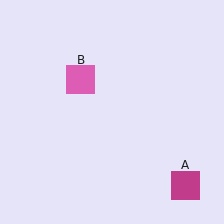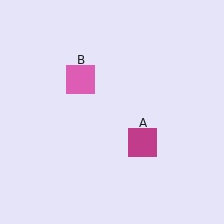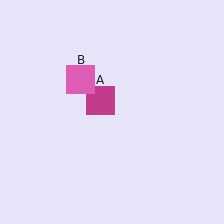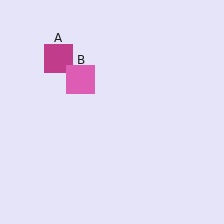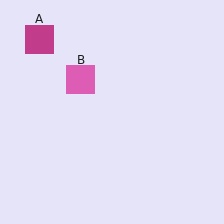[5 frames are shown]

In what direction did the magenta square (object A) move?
The magenta square (object A) moved up and to the left.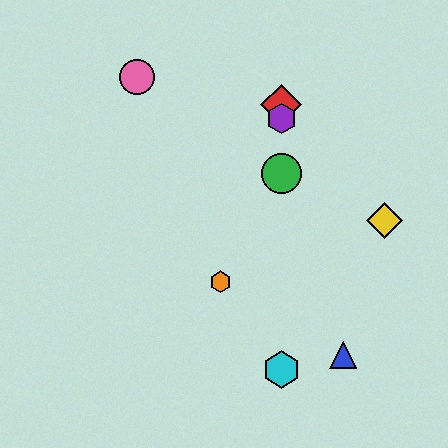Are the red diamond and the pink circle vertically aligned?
No, the red diamond is at x≈281 and the pink circle is at x≈137.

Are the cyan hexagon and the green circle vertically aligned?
Yes, both are at x≈281.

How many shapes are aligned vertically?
4 shapes (the red diamond, the green circle, the purple hexagon, the cyan hexagon) are aligned vertically.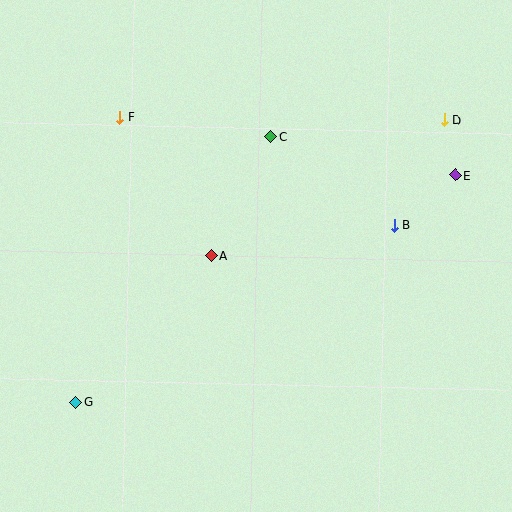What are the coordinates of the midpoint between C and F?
The midpoint between C and F is at (195, 127).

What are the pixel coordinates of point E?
Point E is at (455, 175).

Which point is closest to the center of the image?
Point A at (211, 256) is closest to the center.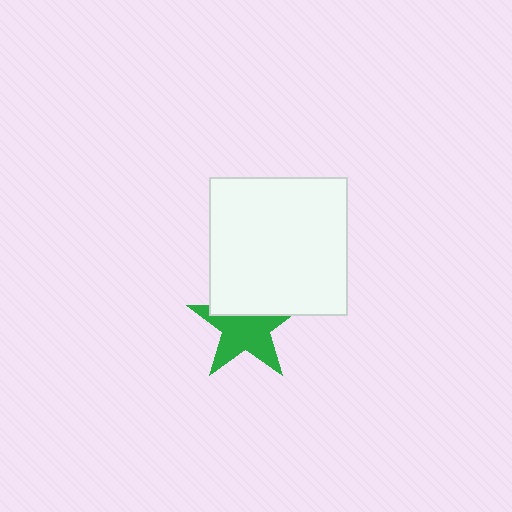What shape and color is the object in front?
The object in front is a white square.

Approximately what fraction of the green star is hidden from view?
Roughly 34% of the green star is hidden behind the white square.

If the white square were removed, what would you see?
You would see the complete green star.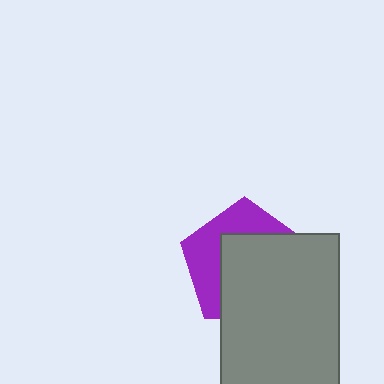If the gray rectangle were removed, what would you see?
You would see the complete purple pentagon.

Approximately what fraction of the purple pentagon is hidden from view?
Roughly 61% of the purple pentagon is hidden behind the gray rectangle.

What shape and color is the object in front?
The object in front is a gray rectangle.